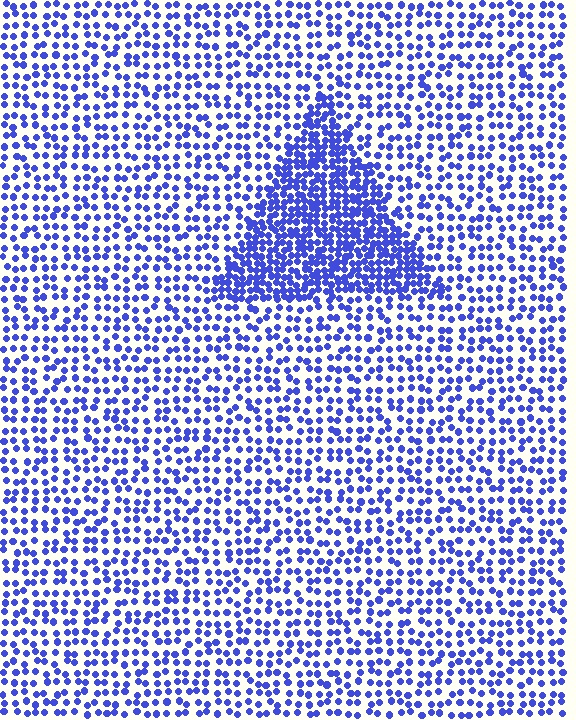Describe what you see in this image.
The image contains small blue elements arranged at two different densities. A triangle-shaped region is visible where the elements are more densely packed than the surrounding area.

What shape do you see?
I see a triangle.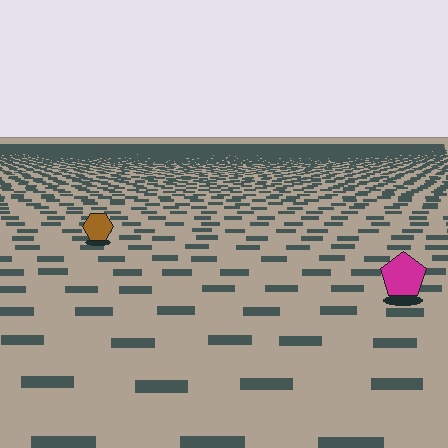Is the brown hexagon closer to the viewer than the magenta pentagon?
No. The magenta pentagon is closer — you can tell from the texture gradient: the ground texture is coarser near it.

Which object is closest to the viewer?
The magenta pentagon is closest. The texture marks near it are larger and more spread out.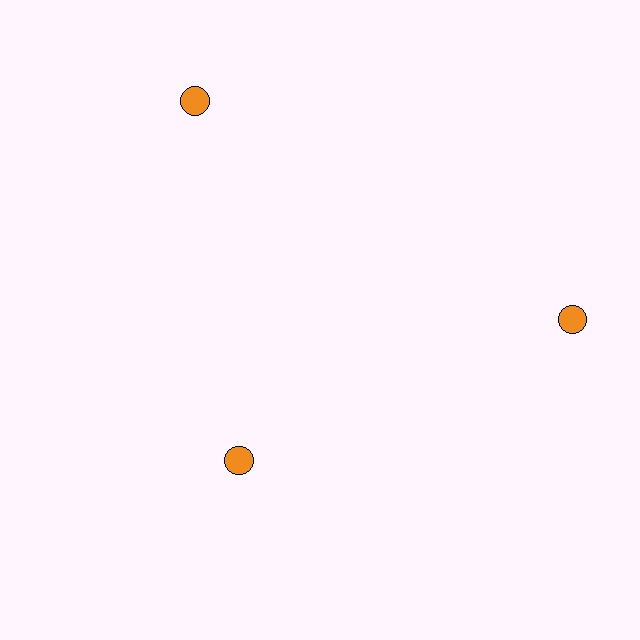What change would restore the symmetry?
The symmetry would be restored by moving it outward, back onto the ring so that all 3 circles sit at equal angles and equal distance from the center.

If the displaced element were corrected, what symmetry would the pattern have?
It would have 3-fold rotational symmetry — the pattern would map onto itself every 120 degrees.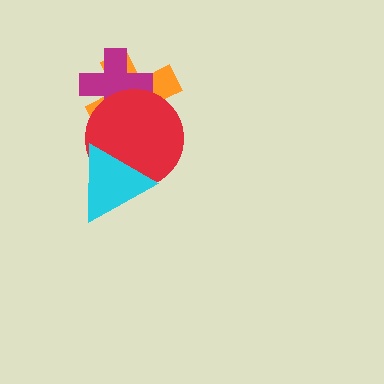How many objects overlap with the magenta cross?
2 objects overlap with the magenta cross.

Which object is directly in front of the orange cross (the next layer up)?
The magenta cross is directly in front of the orange cross.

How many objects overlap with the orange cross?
2 objects overlap with the orange cross.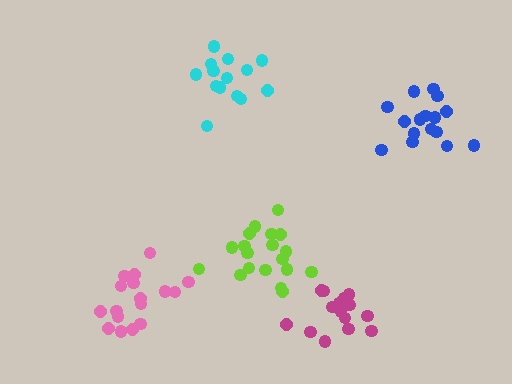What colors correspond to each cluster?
The clusters are colored: blue, magenta, lime, cyan, pink.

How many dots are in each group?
Group 1: 16 dots, Group 2: 16 dots, Group 3: 19 dots, Group 4: 14 dots, Group 5: 17 dots (82 total).